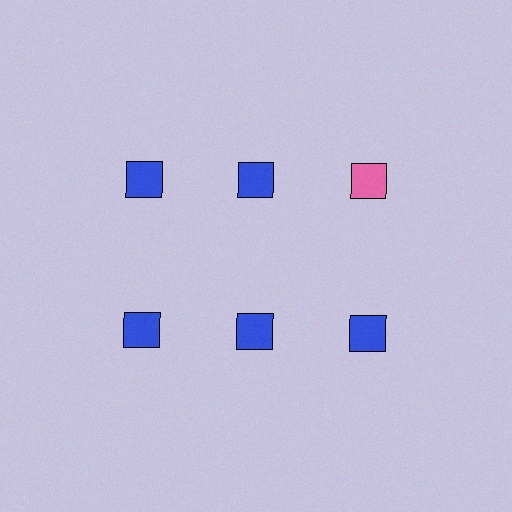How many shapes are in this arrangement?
There are 6 shapes arranged in a grid pattern.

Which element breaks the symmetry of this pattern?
The pink square in the top row, center column breaks the symmetry. All other shapes are blue squares.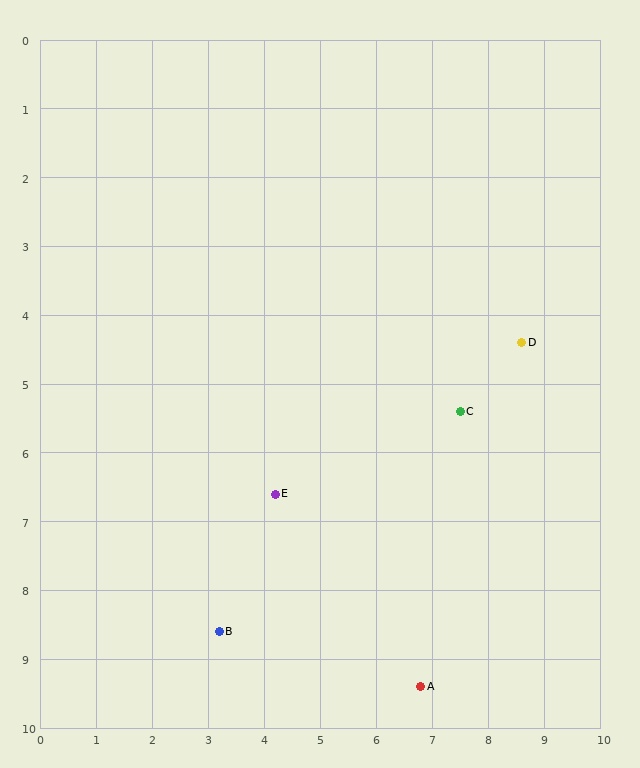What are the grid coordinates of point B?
Point B is at approximately (3.2, 8.6).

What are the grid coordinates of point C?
Point C is at approximately (7.5, 5.4).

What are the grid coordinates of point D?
Point D is at approximately (8.6, 4.4).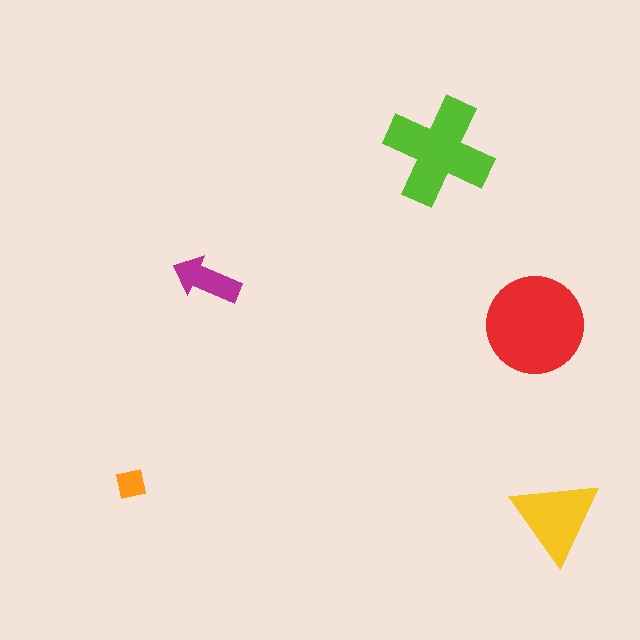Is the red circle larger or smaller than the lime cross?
Larger.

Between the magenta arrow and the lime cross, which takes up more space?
The lime cross.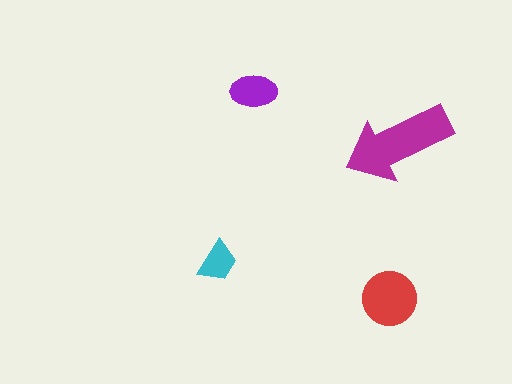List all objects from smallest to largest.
The cyan trapezoid, the purple ellipse, the red circle, the magenta arrow.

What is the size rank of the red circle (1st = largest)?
2nd.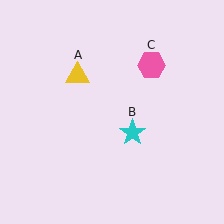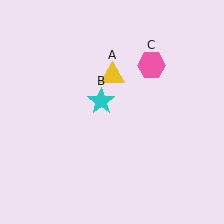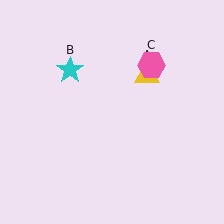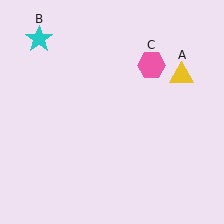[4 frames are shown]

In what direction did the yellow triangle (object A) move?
The yellow triangle (object A) moved right.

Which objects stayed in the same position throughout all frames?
Pink hexagon (object C) remained stationary.